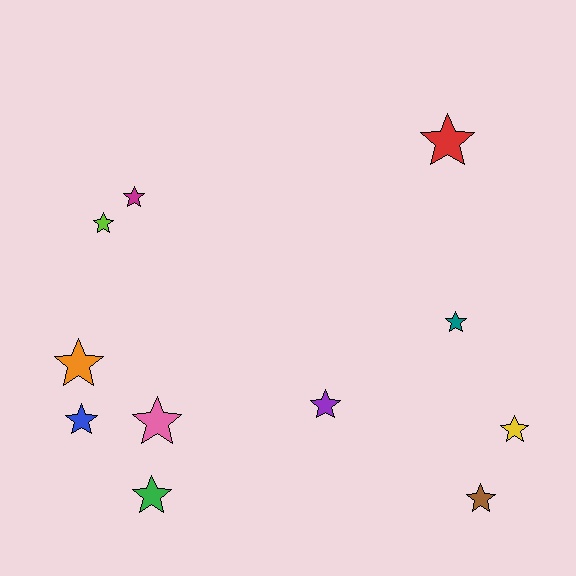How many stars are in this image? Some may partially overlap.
There are 11 stars.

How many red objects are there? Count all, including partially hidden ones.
There is 1 red object.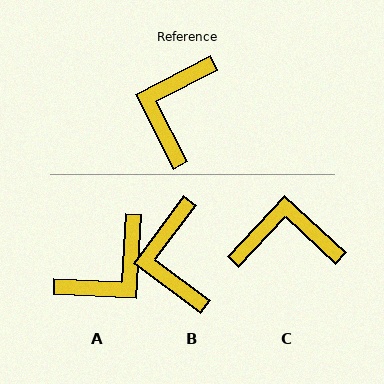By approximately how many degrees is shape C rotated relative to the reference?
Approximately 70 degrees clockwise.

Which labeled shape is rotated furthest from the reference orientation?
A, about 150 degrees away.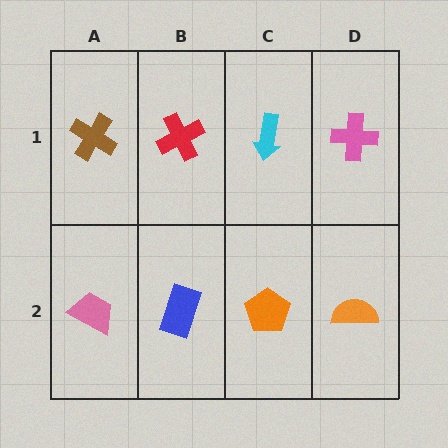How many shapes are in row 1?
4 shapes.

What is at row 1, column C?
A cyan arrow.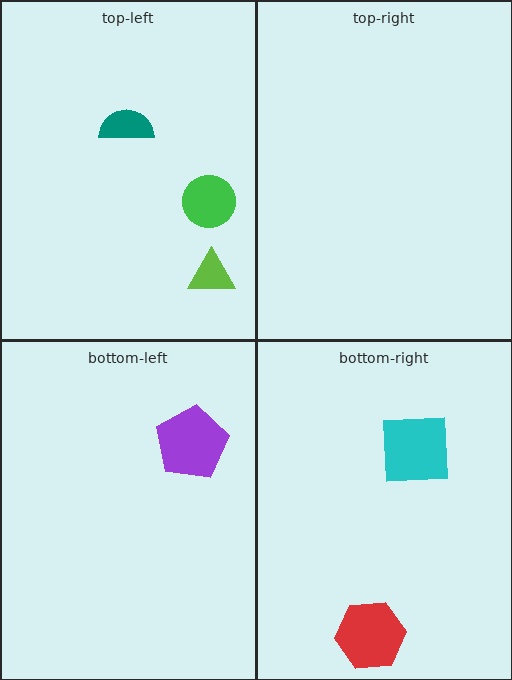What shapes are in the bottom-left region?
The purple pentagon.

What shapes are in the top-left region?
The teal semicircle, the lime triangle, the green circle.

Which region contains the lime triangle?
The top-left region.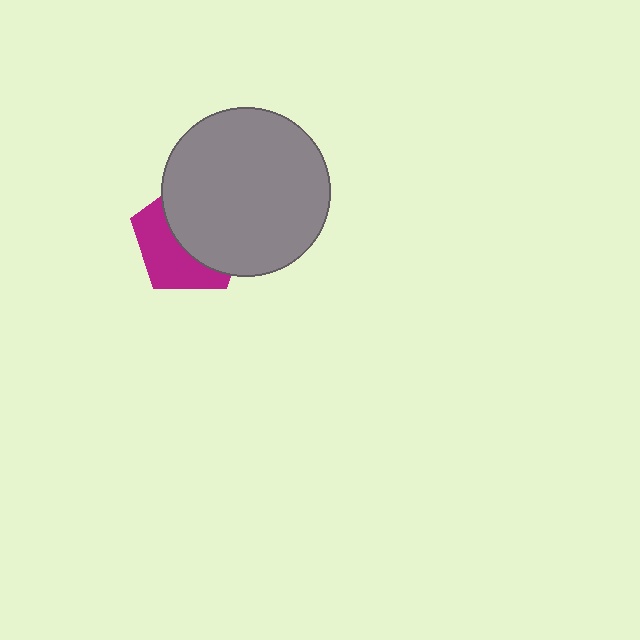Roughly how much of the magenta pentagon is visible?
A small part of it is visible (roughly 44%).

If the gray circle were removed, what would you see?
You would see the complete magenta pentagon.